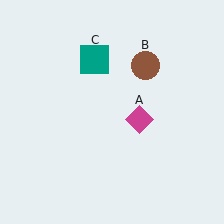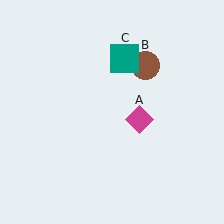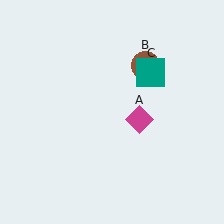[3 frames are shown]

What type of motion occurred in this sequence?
The teal square (object C) rotated clockwise around the center of the scene.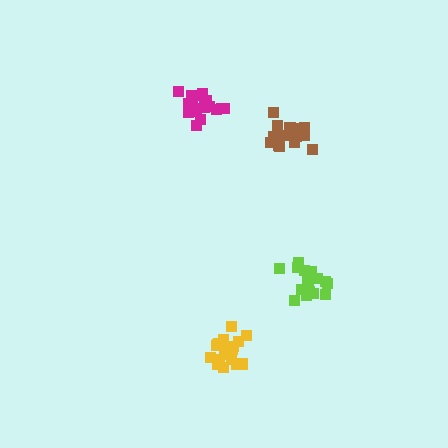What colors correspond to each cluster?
The clusters are colored: brown, magenta, lime, yellow.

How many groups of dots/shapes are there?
There are 4 groups.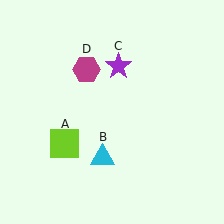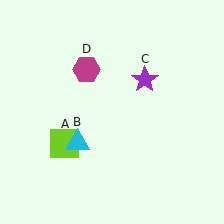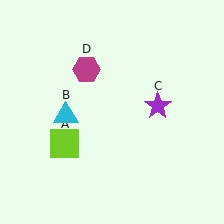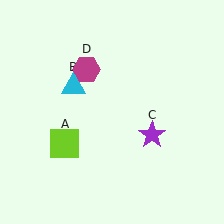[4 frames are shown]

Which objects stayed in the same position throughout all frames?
Lime square (object A) and magenta hexagon (object D) remained stationary.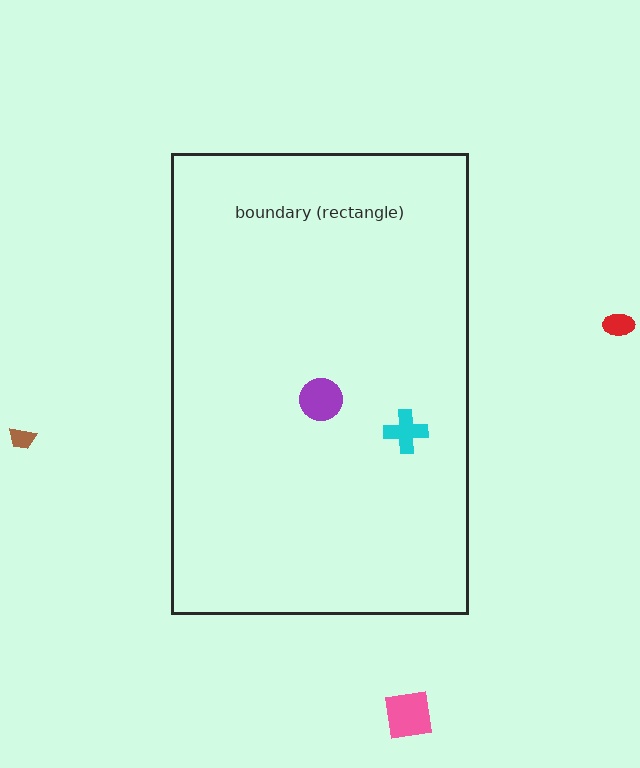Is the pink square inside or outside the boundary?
Outside.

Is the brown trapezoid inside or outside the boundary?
Outside.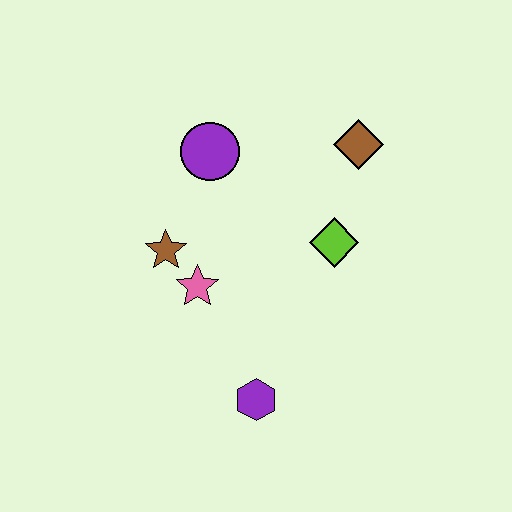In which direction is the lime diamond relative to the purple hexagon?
The lime diamond is above the purple hexagon.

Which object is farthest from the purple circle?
The purple hexagon is farthest from the purple circle.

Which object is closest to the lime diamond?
The brown diamond is closest to the lime diamond.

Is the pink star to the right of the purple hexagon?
No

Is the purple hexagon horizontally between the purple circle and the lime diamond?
Yes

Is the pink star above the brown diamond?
No